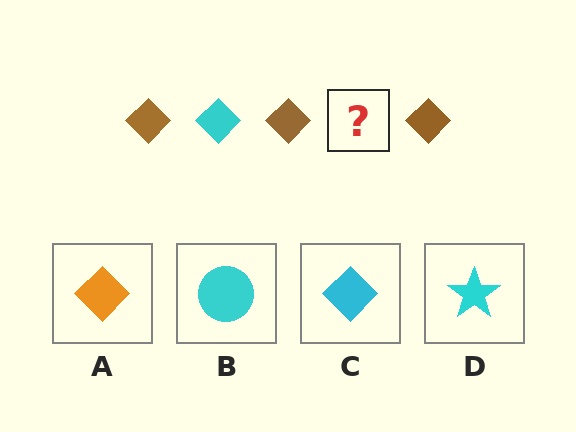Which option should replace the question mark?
Option C.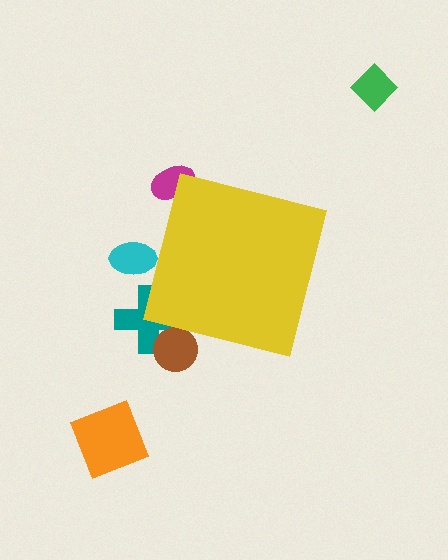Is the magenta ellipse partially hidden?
Yes, the magenta ellipse is partially hidden behind the yellow square.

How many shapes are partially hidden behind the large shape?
4 shapes are partially hidden.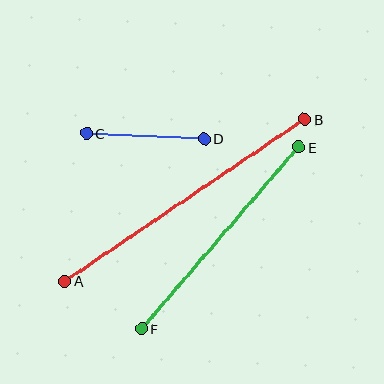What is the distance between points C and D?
The distance is approximately 118 pixels.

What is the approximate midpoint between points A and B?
The midpoint is at approximately (185, 200) pixels.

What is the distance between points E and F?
The distance is approximately 240 pixels.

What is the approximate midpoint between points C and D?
The midpoint is at approximately (146, 136) pixels.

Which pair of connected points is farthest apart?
Points A and B are farthest apart.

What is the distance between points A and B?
The distance is approximately 289 pixels.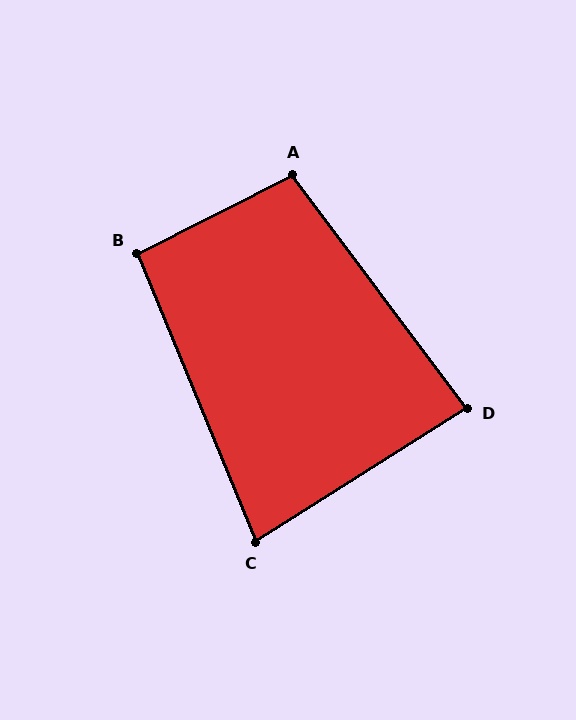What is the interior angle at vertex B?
Approximately 94 degrees (approximately right).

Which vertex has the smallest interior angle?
C, at approximately 80 degrees.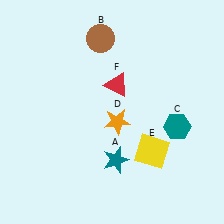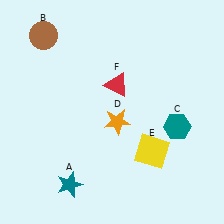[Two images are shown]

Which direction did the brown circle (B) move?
The brown circle (B) moved left.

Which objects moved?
The objects that moved are: the teal star (A), the brown circle (B).